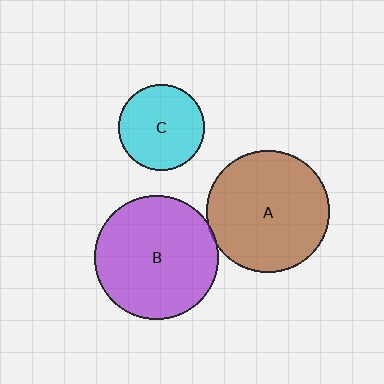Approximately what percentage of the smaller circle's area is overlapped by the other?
Approximately 5%.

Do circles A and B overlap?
Yes.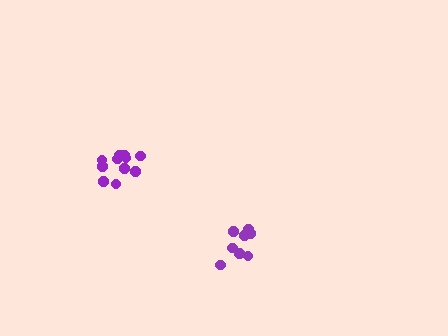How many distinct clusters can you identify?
There are 2 distinct clusters.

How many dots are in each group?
Group 1: 9 dots, Group 2: 11 dots (20 total).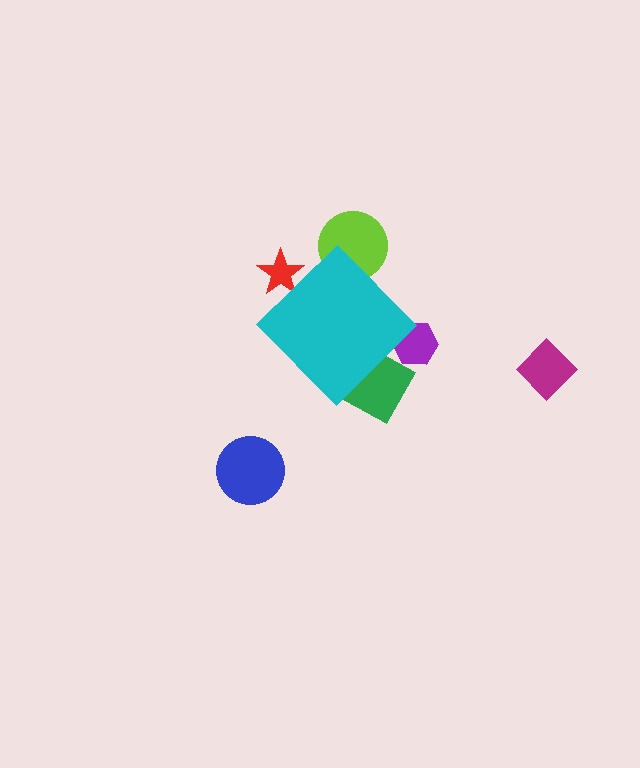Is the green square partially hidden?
Yes, the green square is partially hidden behind the cyan diamond.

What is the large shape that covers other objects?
A cyan diamond.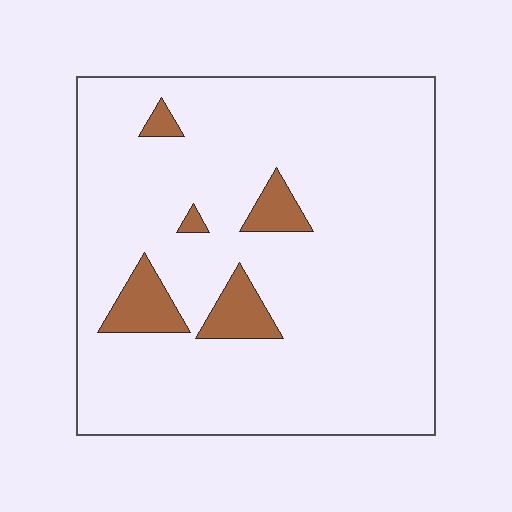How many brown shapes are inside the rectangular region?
5.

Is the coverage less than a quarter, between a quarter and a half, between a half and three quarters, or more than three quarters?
Less than a quarter.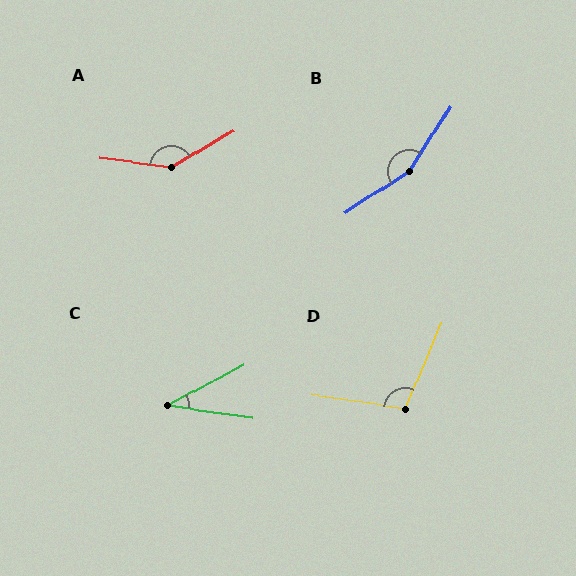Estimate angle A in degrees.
Approximately 142 degrees.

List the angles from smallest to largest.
C (36°), D (105°), A (142°), B (155°).